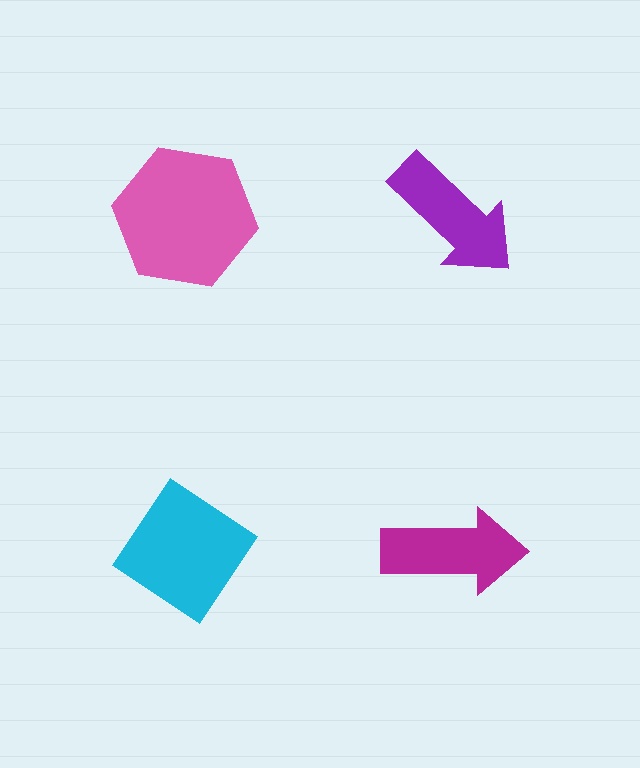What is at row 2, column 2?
A magenta arrow.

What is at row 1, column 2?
A purple arrow.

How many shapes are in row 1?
2 shapes.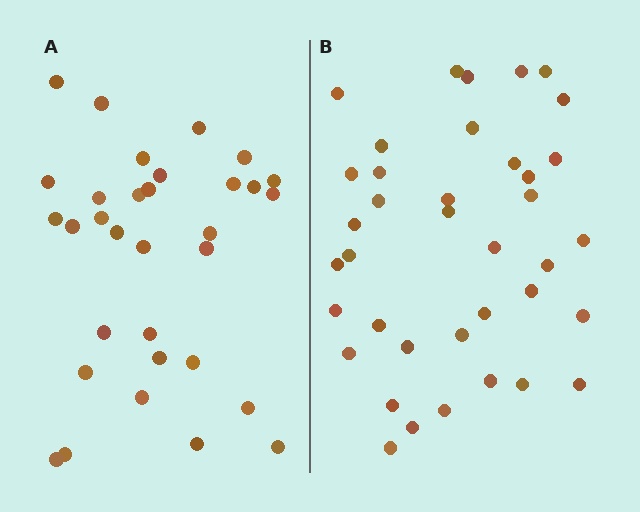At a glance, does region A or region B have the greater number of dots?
Region B (the right region) has more dots.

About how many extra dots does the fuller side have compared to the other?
Region B has about 6 more dots than region A.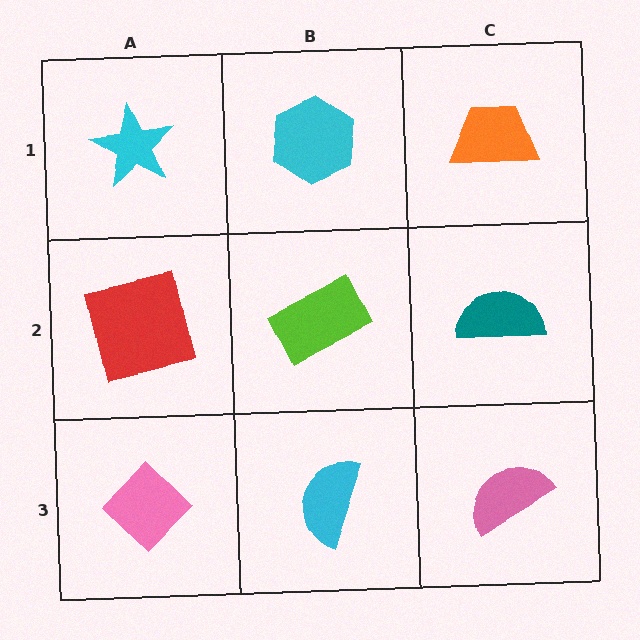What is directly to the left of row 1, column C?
A cyan hexagon.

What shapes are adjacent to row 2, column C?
An orange trapezoid (row 1, column C), a pink semicircle (row 3, column C), a lime rectangle (row 2, column B).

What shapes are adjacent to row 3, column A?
A red square (row 2, column A), a cyan semicircle (row 3, column B).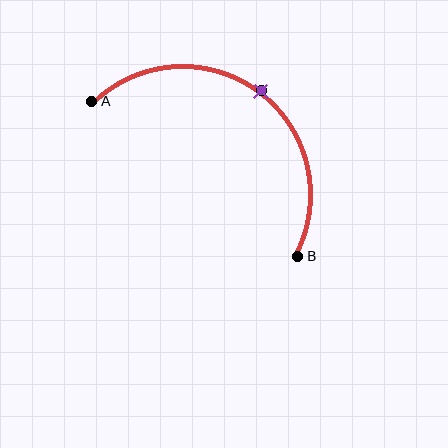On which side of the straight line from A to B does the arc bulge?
The arc bulges above and to the right of the straight line connecting A and B.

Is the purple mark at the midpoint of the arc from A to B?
Yes. The purple mark lies on the arc at equal arc-length from both A and B — it is the arc midpoint.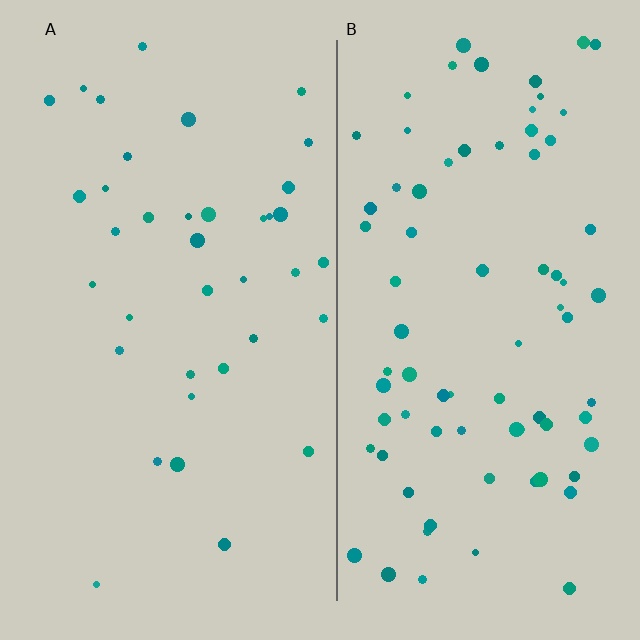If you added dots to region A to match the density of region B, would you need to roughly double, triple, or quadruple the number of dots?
Approximately double.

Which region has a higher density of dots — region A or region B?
B (the right).